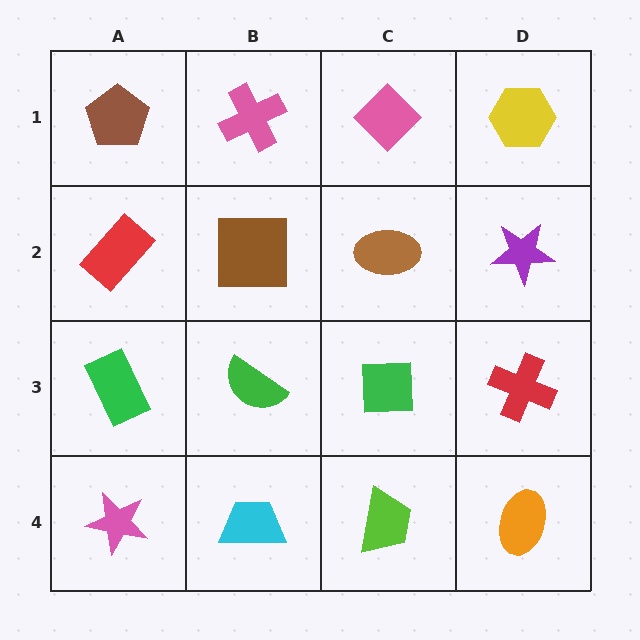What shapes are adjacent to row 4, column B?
A green semicircle (row 3, column B), a pink star (row 4, column A), a lime trapezoid (row 4, column C).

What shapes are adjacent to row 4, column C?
A green square (row 3, column C), a cyan trapezoid (row 4, column B), an orange ellipse (row 4, column D).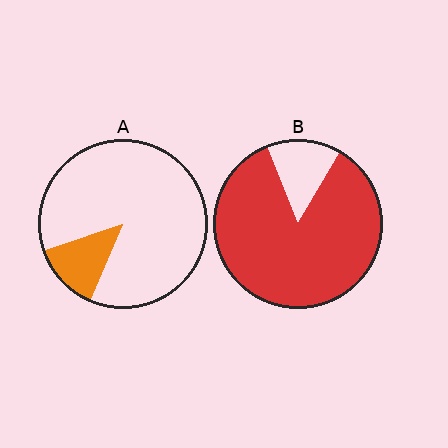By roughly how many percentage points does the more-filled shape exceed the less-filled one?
By roughly 70 percentage points (B over A).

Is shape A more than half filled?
No.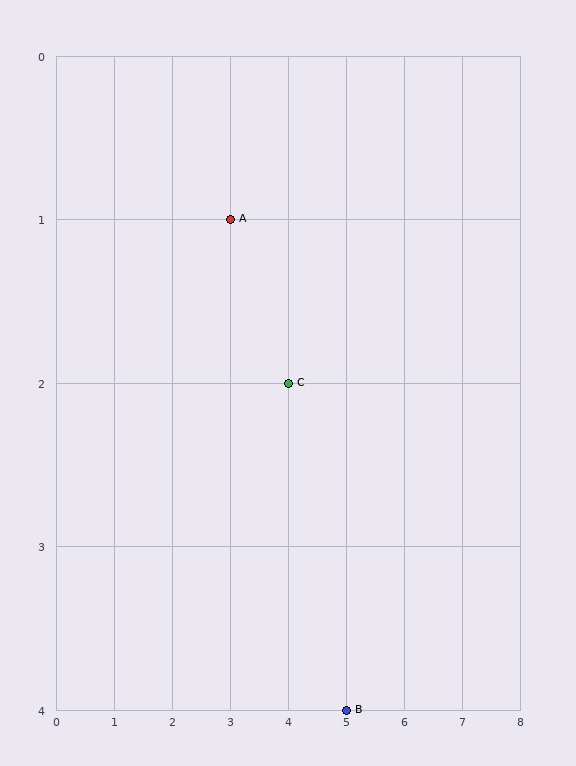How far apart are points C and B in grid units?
Points C and B are 1 column and 2 rows apart (about 2.2 grid units diagonally).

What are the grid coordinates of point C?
Point C is at grid coordinates (4, 2).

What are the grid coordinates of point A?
Point A is at grid coordinates (3, 1).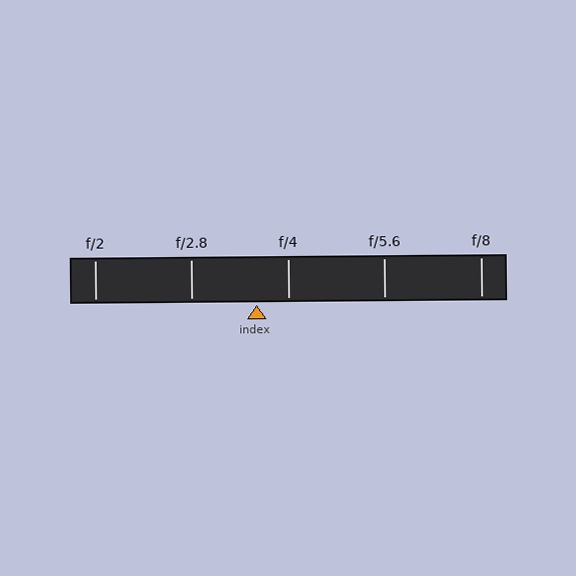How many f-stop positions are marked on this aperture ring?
There are 5 f-stop positions marked.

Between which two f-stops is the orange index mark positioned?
The index mark is between f/2.8 and f/4.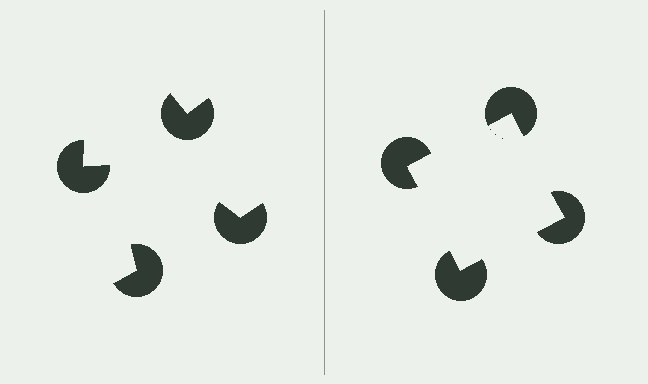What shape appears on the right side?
An illusory square.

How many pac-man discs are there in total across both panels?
8 — 4 on each side.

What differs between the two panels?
The pac-man discs are positioned identically on both sides; only the wedge orientations differ. On the right they align to a square; on the left they are misaligned.